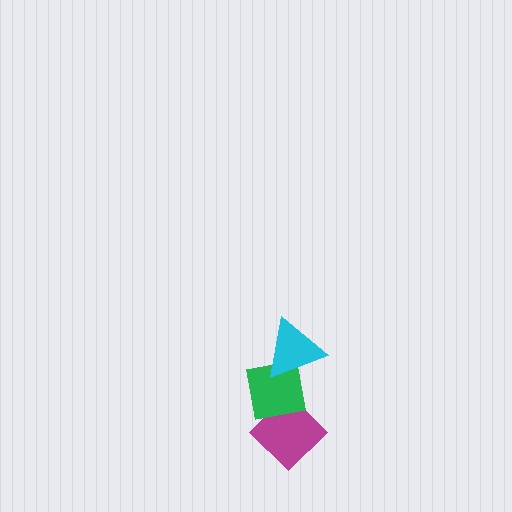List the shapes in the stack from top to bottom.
From top to bottom: the cyan triangle, the green square, the magenta diamond.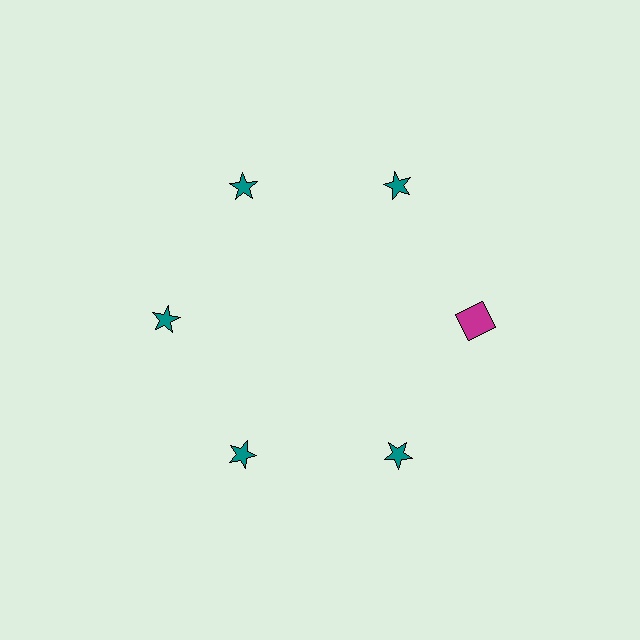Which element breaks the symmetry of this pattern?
The magenta square at roughly the 3 o'clock position breaks the symmetry. All other shapes are teal stars.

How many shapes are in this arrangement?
There are 6 shapes arranged in a ring pattern.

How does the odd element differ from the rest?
It differs in both color (magenta instead of teal) and shape (square instead of star).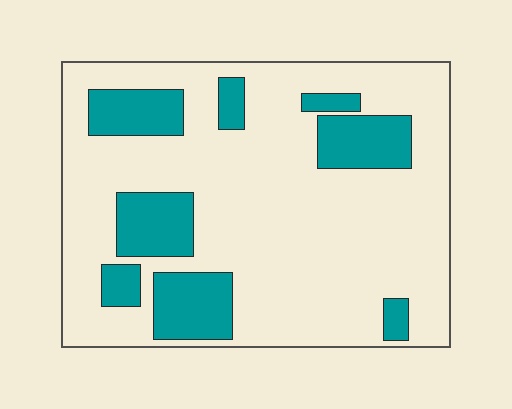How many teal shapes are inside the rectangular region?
8.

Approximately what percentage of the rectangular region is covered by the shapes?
Approximately 25%.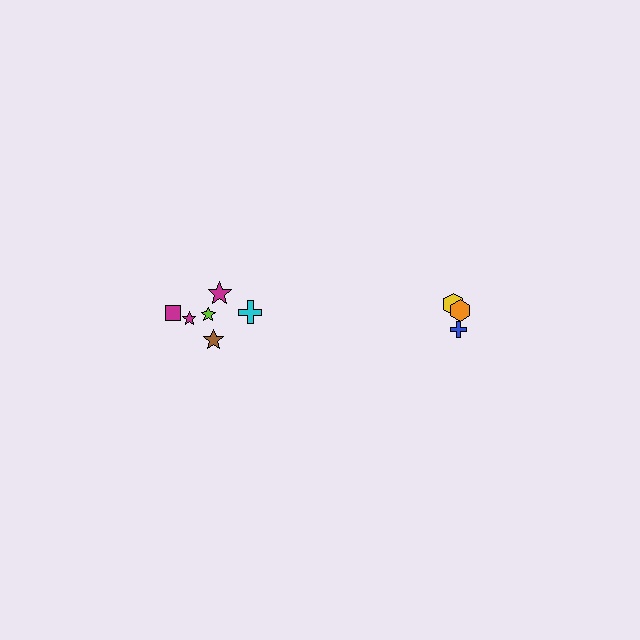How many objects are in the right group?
There are 3 objects.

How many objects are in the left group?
There are 6 objects.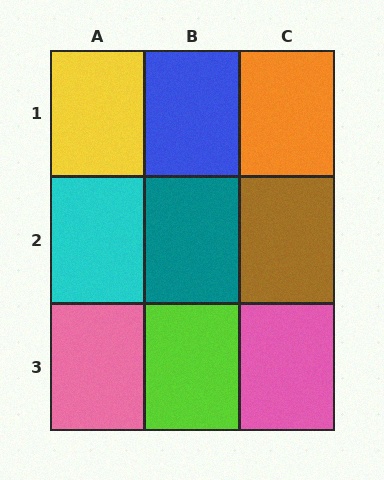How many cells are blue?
1 cell is blue.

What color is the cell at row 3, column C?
Pink.